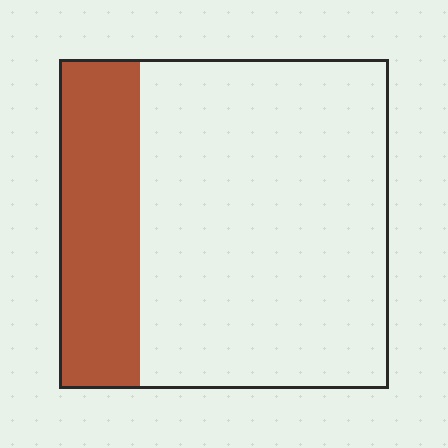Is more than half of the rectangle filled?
No.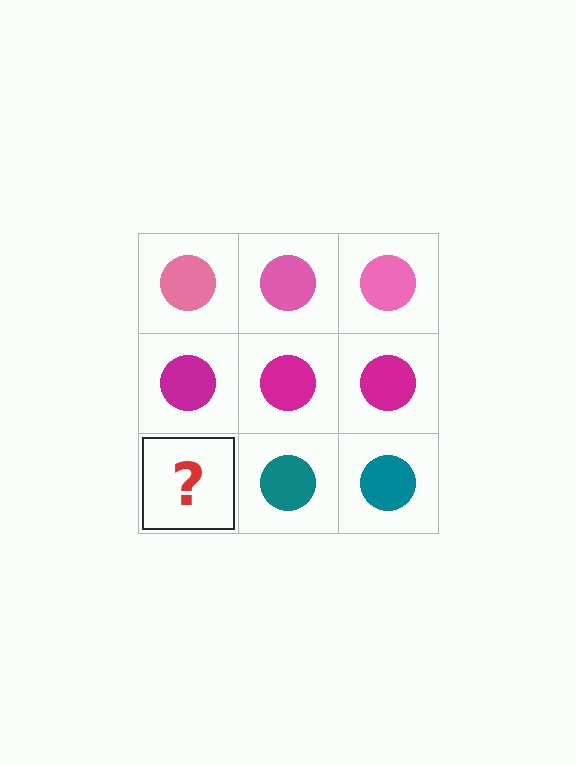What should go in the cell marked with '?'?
The missing cell should contain a teal circle.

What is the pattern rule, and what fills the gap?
The rule is that each row has a consistent color. The gap should be filled with a teal circle.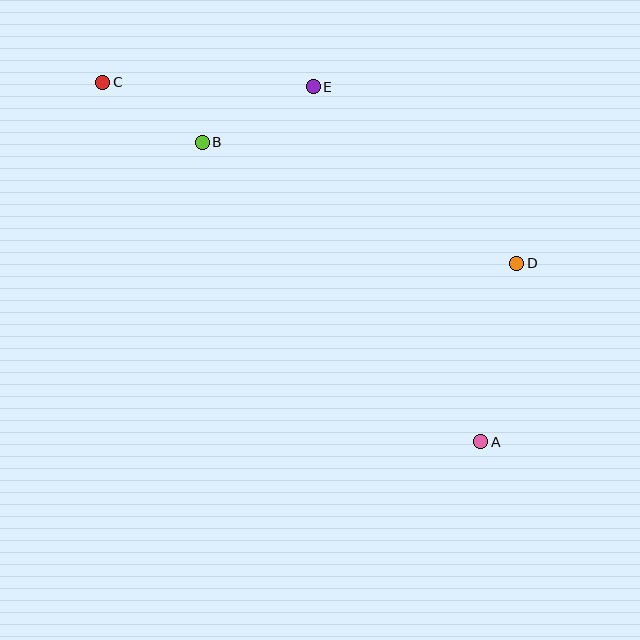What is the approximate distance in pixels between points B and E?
The distance between B and E is approximately 124 pixels.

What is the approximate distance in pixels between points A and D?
The distance between A and D is approximately 182 pixels.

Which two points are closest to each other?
Points B and C are closest to each other.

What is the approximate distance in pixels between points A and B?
The distance between A and B is approximately 409 pixels.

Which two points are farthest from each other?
Points A and C are farthest from each other.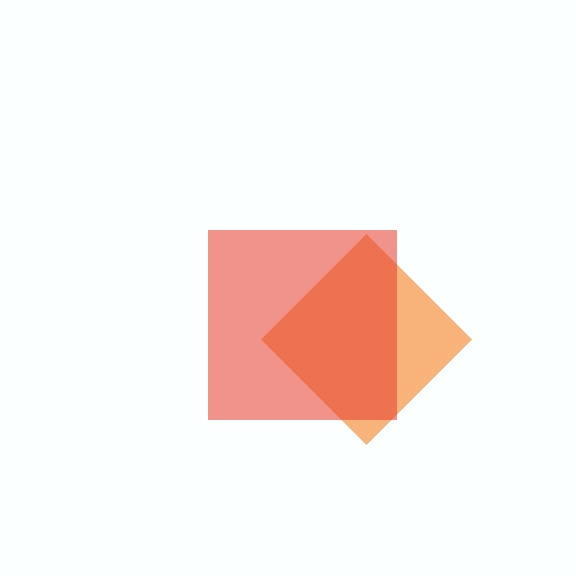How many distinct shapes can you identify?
There are 2 distinct shapes: an orange diamond, a red square.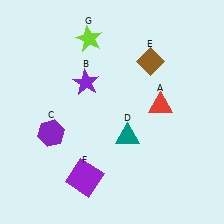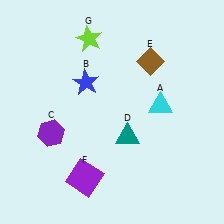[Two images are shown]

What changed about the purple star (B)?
In Image 1, B is purple. In Image 2, it changed to blue.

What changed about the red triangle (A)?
In Image 1, A is red. In Image 2, it changed to cyan.